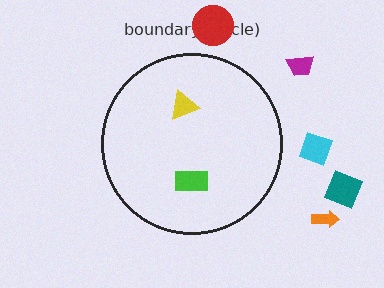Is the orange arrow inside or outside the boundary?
Outside.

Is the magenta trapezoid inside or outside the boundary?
Outside.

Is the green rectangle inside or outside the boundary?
Inside.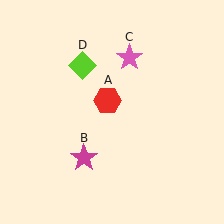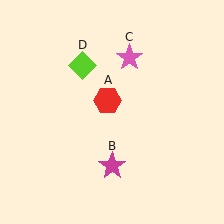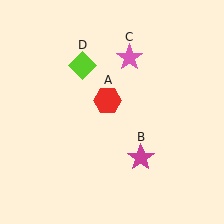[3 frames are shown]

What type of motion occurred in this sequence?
The magenta star (object B) rotated counterclockwise around the center of the scene.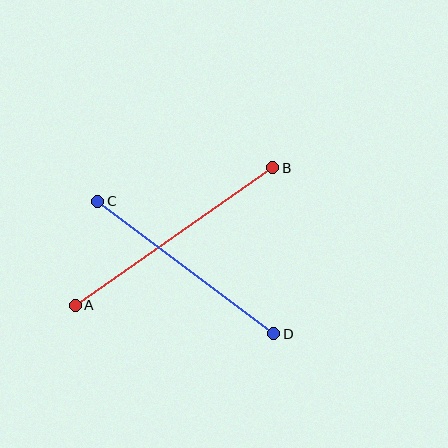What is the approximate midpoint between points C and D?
The midpoint is at approximately (186, 268) pixels.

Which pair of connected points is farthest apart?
Points A and B are farthest apart.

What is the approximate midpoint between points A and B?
The midpoint is at approximately (174, 236) pixels.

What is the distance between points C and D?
The distance is approximately 221 pixels.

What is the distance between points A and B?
The distance is approximately 241 pixels.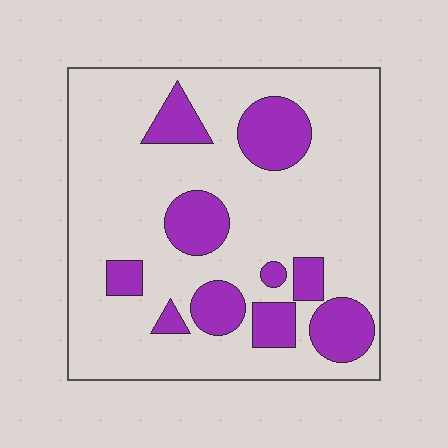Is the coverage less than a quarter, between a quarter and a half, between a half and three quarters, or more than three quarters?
Less than a quarter.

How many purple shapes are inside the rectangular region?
10.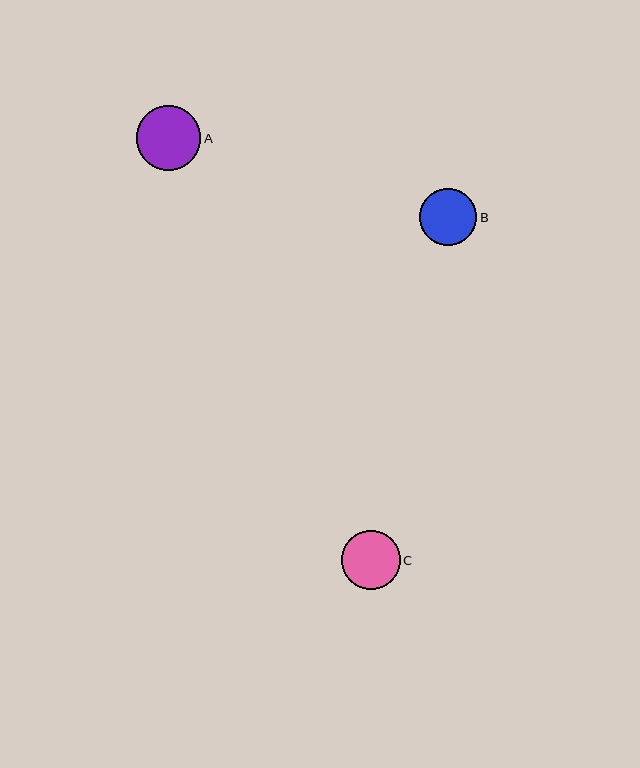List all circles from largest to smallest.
From largest to smallest: A, C, B.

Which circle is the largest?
Circle A is the largest with a size of approximately 65 pixels.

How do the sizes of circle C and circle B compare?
Circle C and circle B are approximately the same size.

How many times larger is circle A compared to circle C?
Circle A is approximately 1.1 times the size of circle C.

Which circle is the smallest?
Circle B is the smallest with a size of approximately 57 pixels.